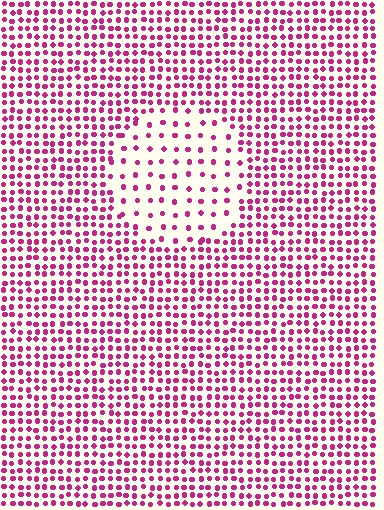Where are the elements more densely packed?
The elements are more densely packed outside the circle boundary.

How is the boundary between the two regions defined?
The boundary is defined by a change in element density (approximately 2.5x ratio). All elements are the same color, size, and shape.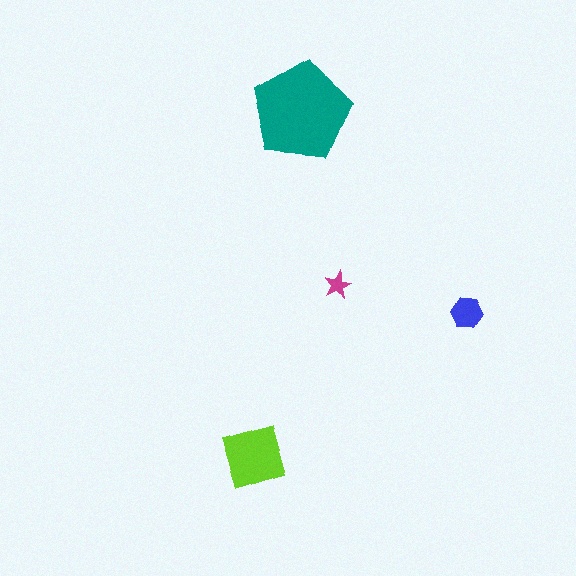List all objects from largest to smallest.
The teal pentagon, the lime diamond, the blue hexagon, the magenta star.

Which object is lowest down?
The lime diamond is bottommost.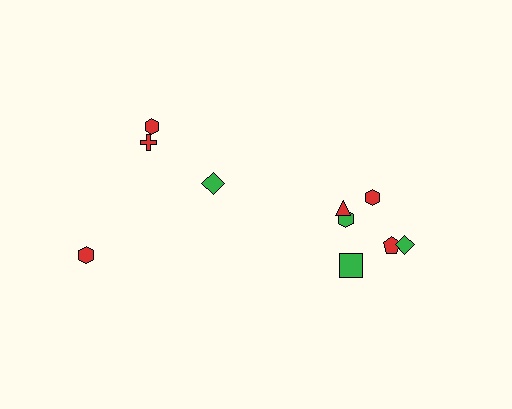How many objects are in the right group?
There are 6 objects.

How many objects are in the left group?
There are 4 objects.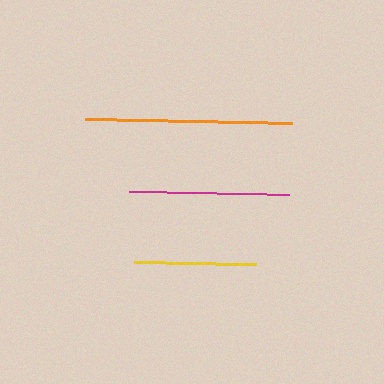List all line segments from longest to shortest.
From longest to shortest: orange, magenta, yellow.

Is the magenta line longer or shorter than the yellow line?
The magenta line is longer than the yellow line.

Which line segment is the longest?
The orange line is the longest at approximately 207 pixels.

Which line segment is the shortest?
The yellow line is the shortest at approximately 122 pixels.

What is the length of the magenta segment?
The magenta segment is approximately 161 pixels long.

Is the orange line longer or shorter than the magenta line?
The orange line is longer than the magenta line.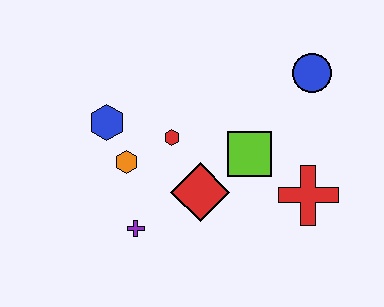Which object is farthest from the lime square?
The blue hexagon is farthest from the lime square.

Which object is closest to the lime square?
The red diamond is closest to the lime square.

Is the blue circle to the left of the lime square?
No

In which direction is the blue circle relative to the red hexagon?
The blue circle is to the right of the red hexagon.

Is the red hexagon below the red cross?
No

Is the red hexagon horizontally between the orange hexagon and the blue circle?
Yes